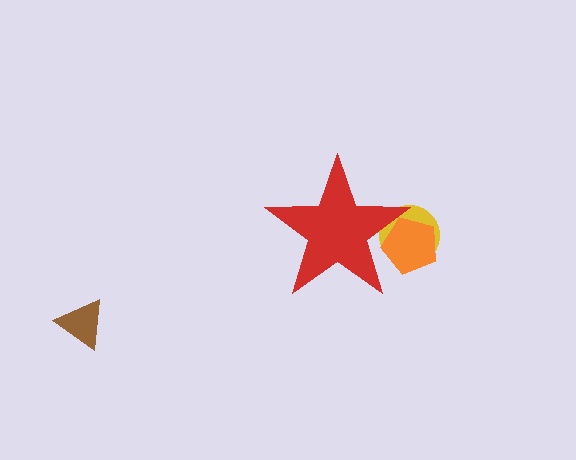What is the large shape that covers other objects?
A red star.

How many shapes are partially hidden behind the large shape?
2 shapes are partially hidden.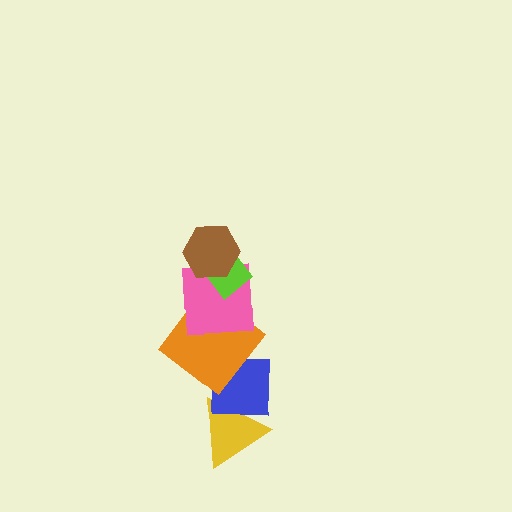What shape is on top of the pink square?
The lime diamond is on top of the pink square.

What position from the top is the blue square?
The blue square is 5th from the top.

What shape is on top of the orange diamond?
The pink square is on top of the orange diamond.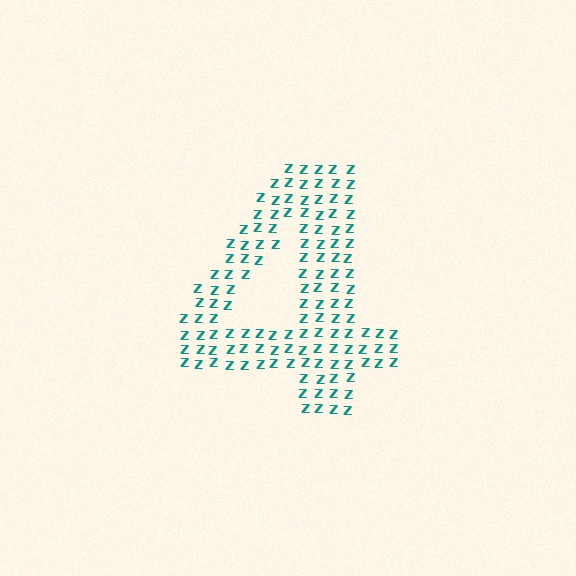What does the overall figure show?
The overall figure shows the digit 4.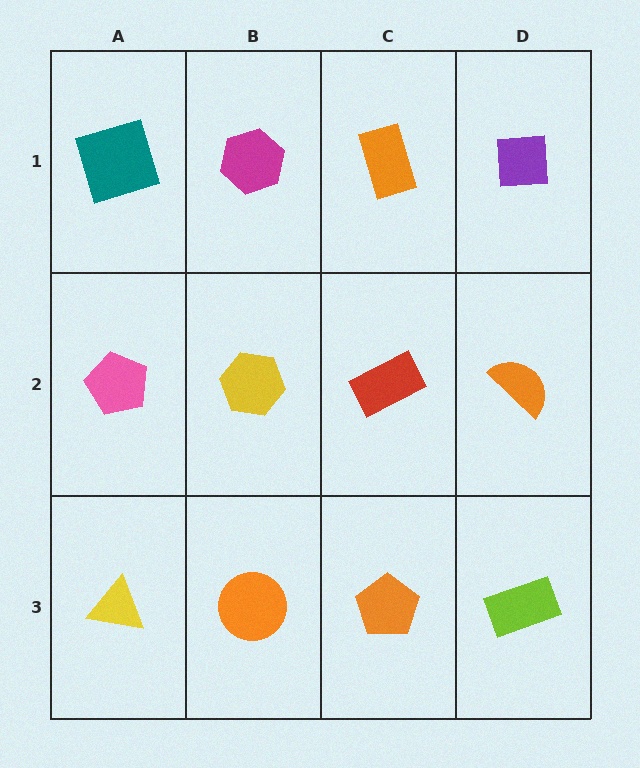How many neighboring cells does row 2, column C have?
4.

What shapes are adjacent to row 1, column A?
A pink pentagon (row 2, column A), a magenta hexagon (row 1, column B).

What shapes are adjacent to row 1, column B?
A yellow hexagon (row 2, column B), a teal square (row 1, column A), an orange rectangle (row 1, column C).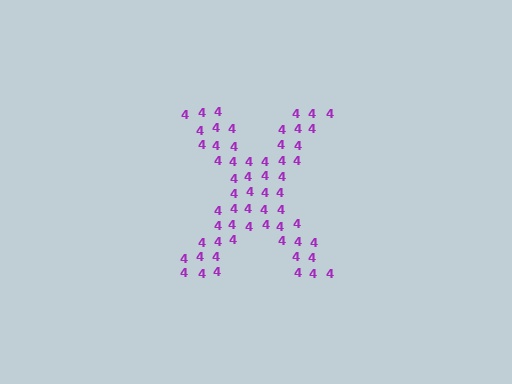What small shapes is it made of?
It is made of small digit 4's.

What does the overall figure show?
The overall figure shows the letter X.